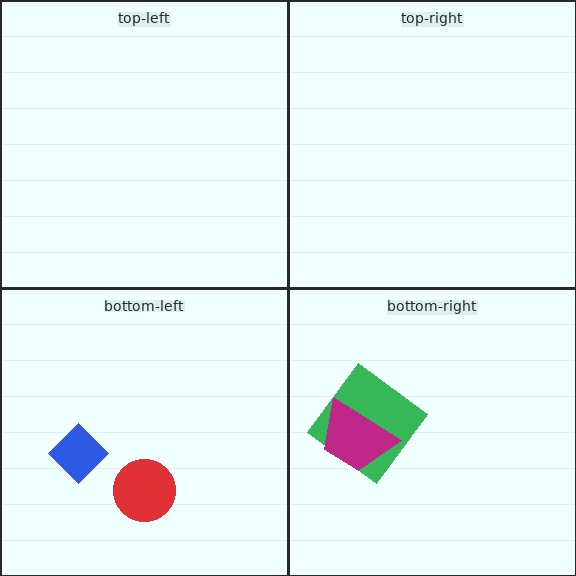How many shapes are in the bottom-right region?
2.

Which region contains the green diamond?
The bottom-right region.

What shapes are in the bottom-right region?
The green diamond, the magenta trapezoid.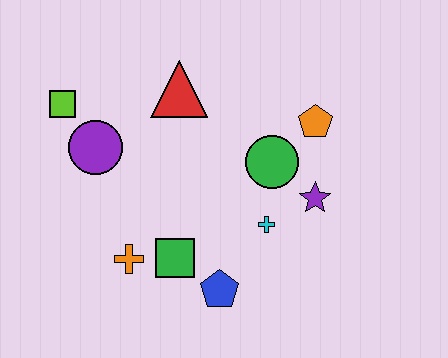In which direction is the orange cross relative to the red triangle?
The orange cross is below the red triangle.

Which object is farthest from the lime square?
The purple star is farthest from the lime square.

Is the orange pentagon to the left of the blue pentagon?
No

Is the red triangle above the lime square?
Yes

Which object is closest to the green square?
The orange cross is closest to the green square.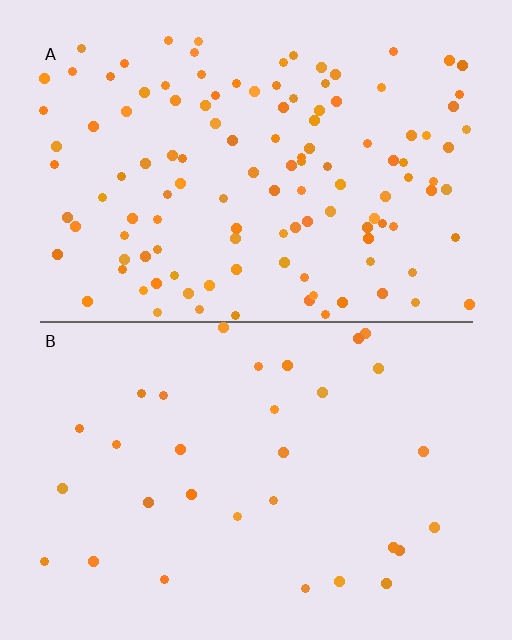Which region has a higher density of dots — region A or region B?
A (the top).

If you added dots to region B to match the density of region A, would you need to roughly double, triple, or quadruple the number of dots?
Approximately quadruple.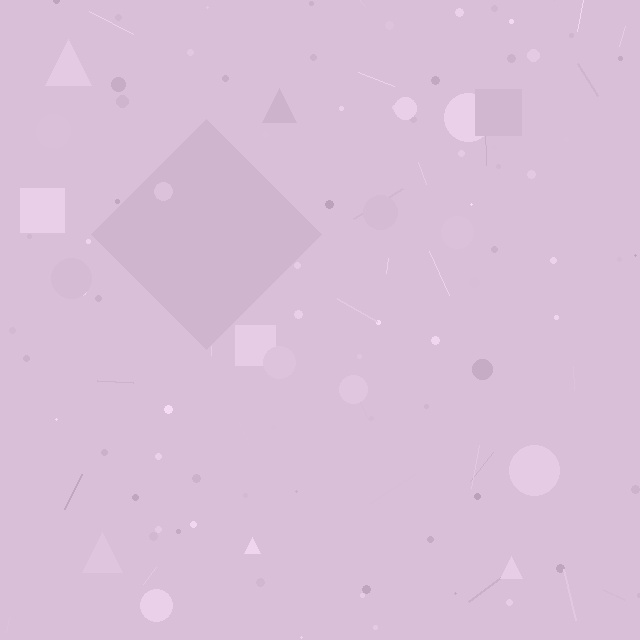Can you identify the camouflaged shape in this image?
The camouflaged shape is a diamond.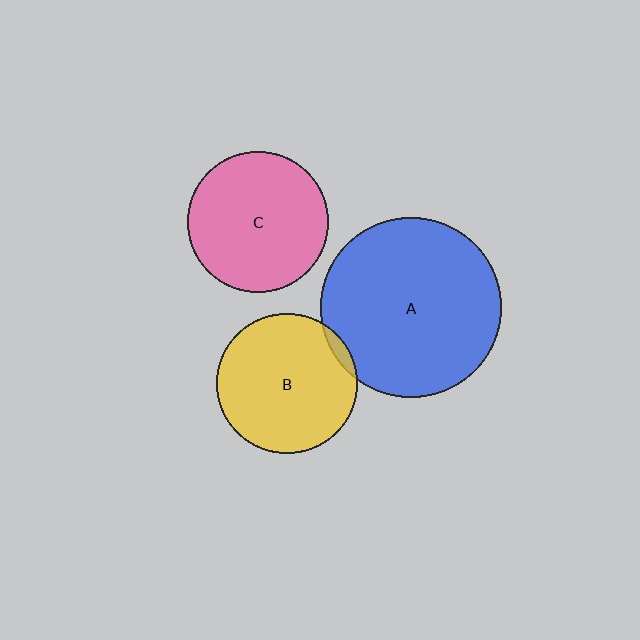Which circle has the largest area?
Circle A (blue).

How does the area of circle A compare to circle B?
Approximately 1.7 times.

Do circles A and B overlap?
Yes.